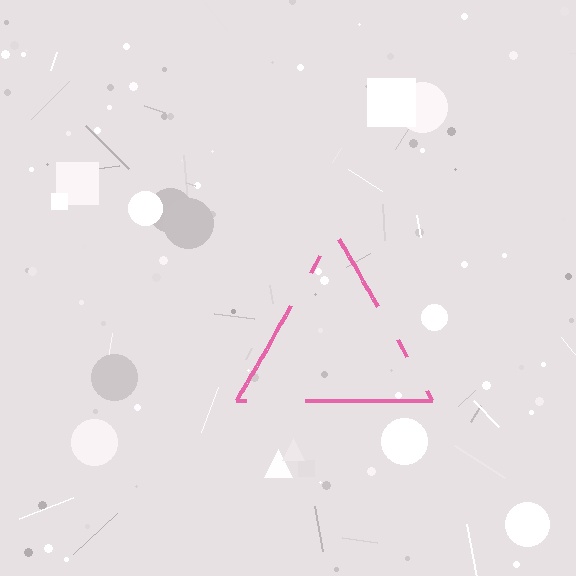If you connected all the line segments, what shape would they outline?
They would outline a triangle.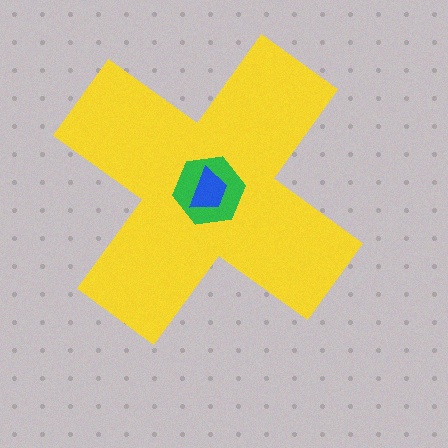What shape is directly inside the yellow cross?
The green hexagon.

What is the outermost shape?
The yellow cross.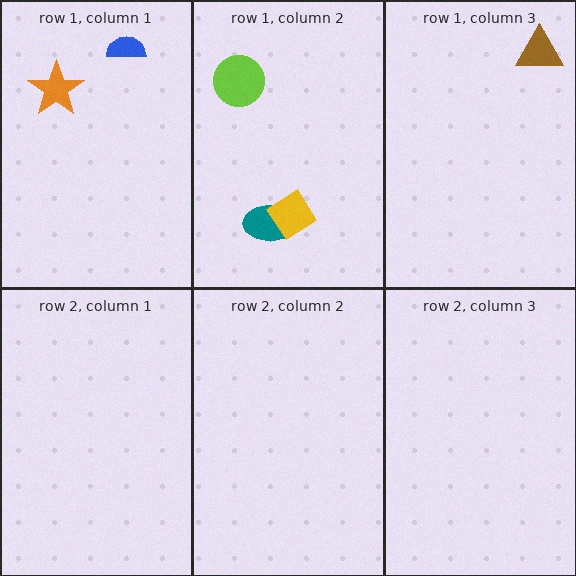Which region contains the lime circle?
The row 1, column 2 region.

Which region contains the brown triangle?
The row 1, column 3 region.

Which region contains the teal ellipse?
The row 1, column 2 region.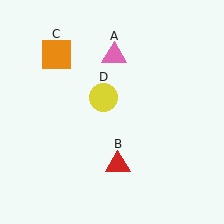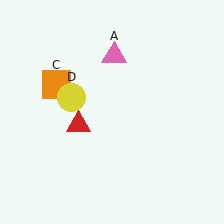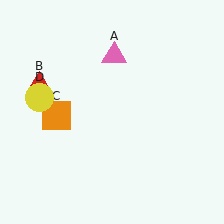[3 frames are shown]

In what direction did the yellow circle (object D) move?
The yellow circle (object D) moved left.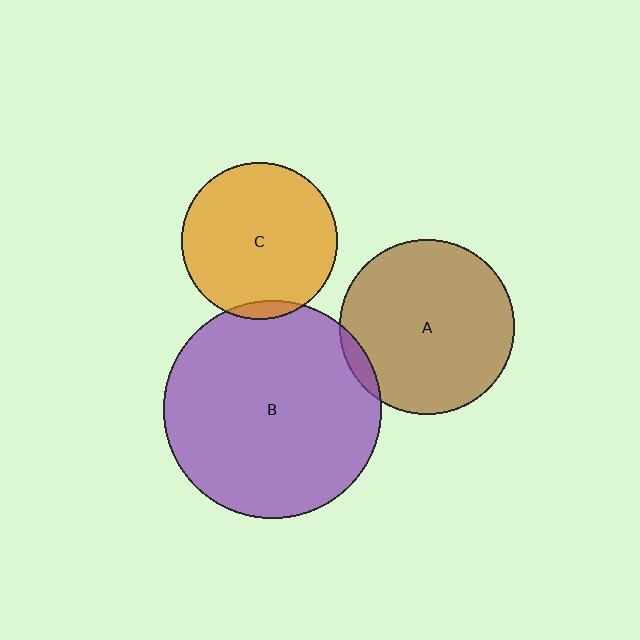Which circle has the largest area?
Circle B (purple).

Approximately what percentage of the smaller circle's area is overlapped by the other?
Approximately 5%.